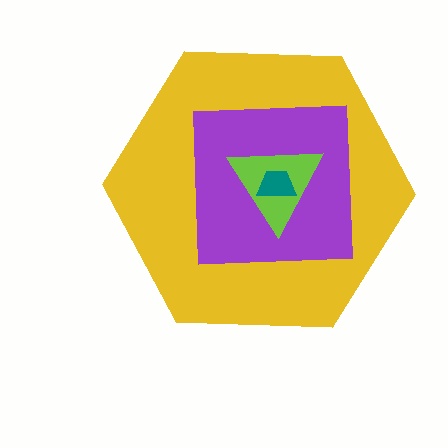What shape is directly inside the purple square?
The lime triangle.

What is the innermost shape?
The teal trapezoid.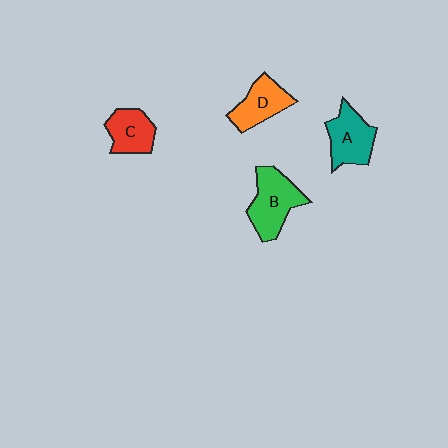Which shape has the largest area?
Shape B (green).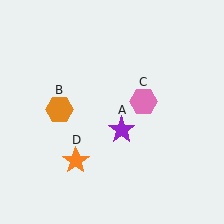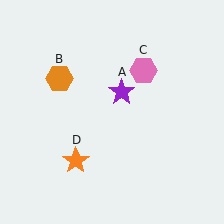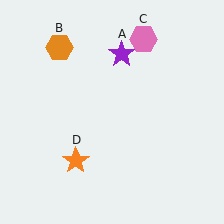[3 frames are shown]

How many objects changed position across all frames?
3 objects changed position: purple star (object A), orange hexagon (object B), pink hexagon (object C).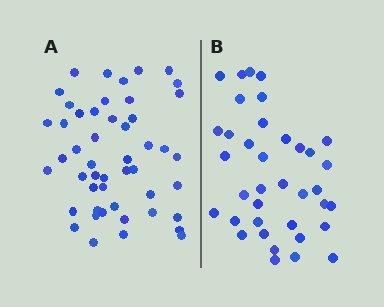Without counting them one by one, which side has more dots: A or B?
Region A (the left region) has more dots.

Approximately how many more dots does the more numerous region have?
Region A has roughly 12 or so more dots than region B.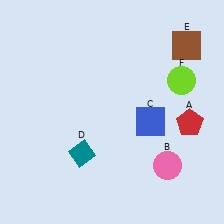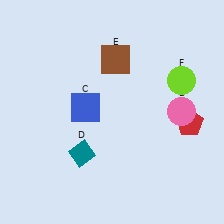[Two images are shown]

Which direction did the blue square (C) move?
The blue square (C) moved left.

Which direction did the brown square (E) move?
The brown square (E) moved left.